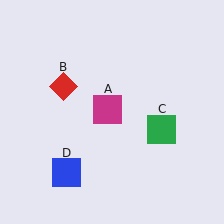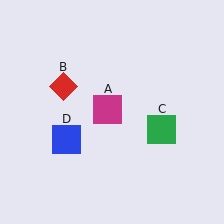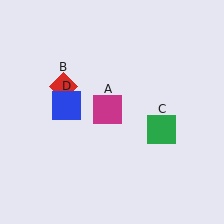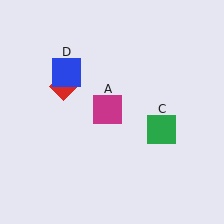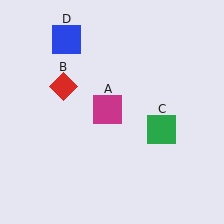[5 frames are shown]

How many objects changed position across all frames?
1 object changed position: blue square (object D).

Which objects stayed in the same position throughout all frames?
Magenta square (object A) and red diamond (object B) and green square (object C) remained stationary.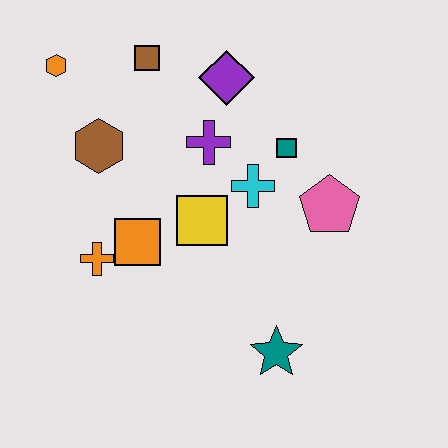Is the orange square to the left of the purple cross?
Yes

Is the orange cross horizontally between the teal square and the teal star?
No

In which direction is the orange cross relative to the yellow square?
The orange cross is to the left of the yellow square.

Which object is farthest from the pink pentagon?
The orange hexagon is farthest from the pink pentagon.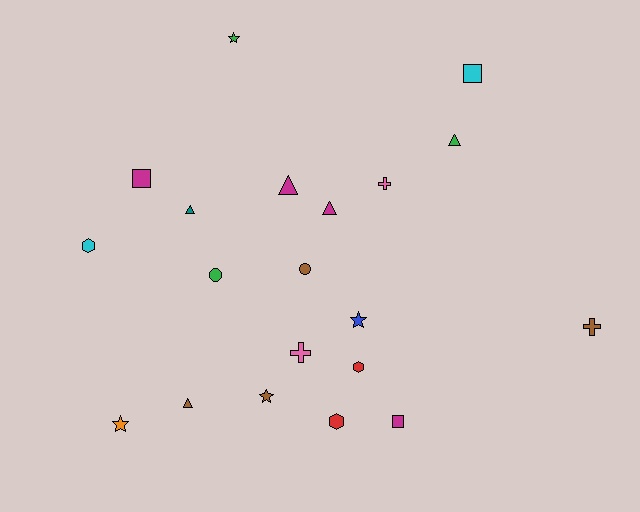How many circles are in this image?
There are 2 circles.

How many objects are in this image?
There are 20 objects.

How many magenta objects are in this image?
There are 4 magenta objects.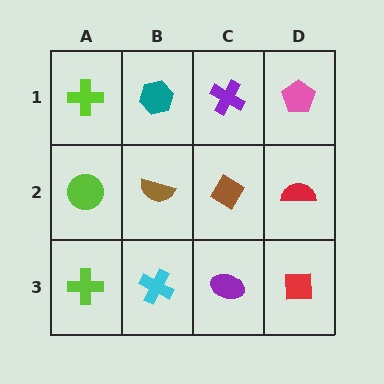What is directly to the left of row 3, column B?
A lime cross.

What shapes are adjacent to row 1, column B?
A brown semicircle (row 2, column B), a lime cross (row 1, column A), a purple cross (row 1, column C).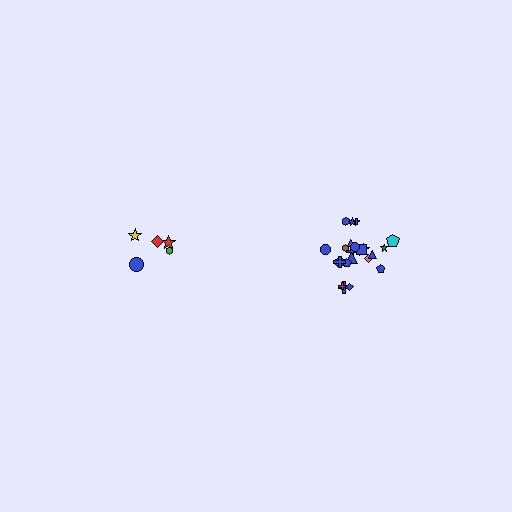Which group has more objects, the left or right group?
The right group.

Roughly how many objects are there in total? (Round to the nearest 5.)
Roughly 25 objects in total.